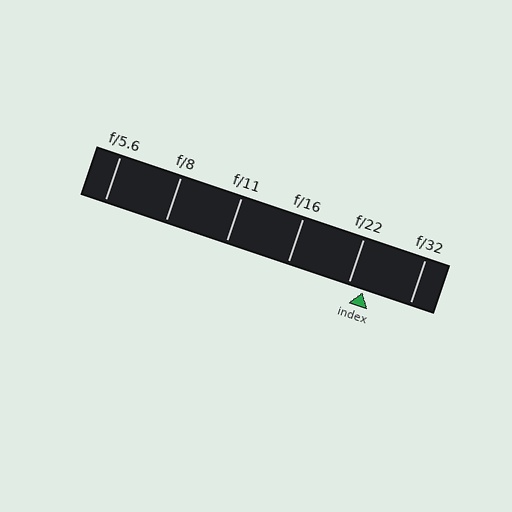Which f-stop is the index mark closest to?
The index mark is closest to f/22.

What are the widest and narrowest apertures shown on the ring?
The widest aperture shown is f/5.6 and the narrowest is f/32.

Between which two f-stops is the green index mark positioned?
The index mark is between f/22 and f/32.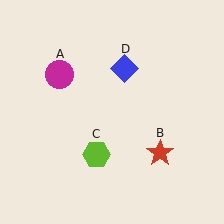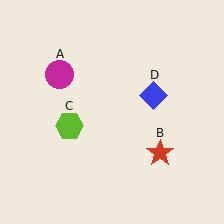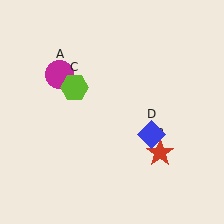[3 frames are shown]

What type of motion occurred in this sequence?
The lime hexagon (object C), blue diamond (object D) rotated clockwise around the center of the scene.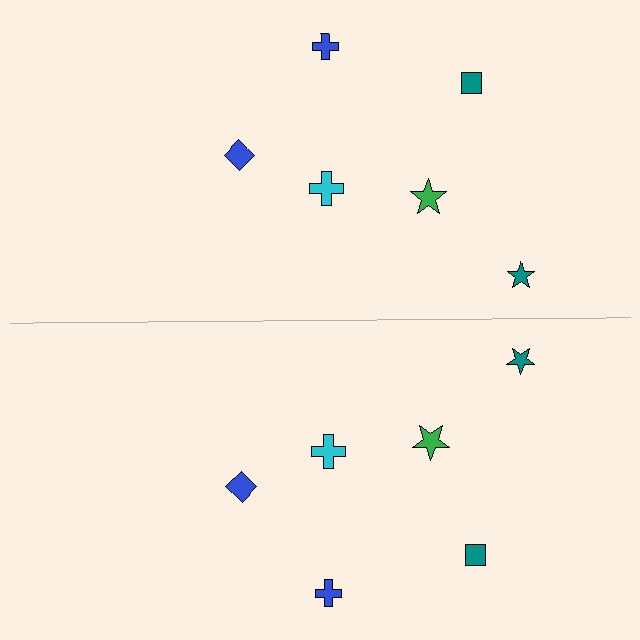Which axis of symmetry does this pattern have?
The pattern has a horizontal axis of symmetry running through the center of the image.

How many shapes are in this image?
There are 12 shapes in this image.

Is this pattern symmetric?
Yes, this pattern has bilateral (reflection) symmetry.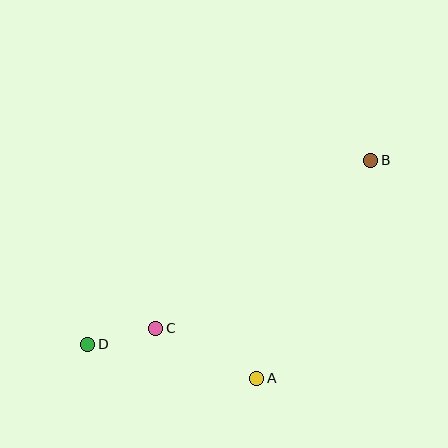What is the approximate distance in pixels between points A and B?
The distance between A and B is approximately 246 pixels.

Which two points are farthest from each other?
Points B and D are farthest from each other.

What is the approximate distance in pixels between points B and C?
The distance between B and C is approximately 273 pixels.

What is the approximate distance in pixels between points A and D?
The distance between A and D is approximately 173 pixels.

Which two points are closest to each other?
Points C and D are closest to each other.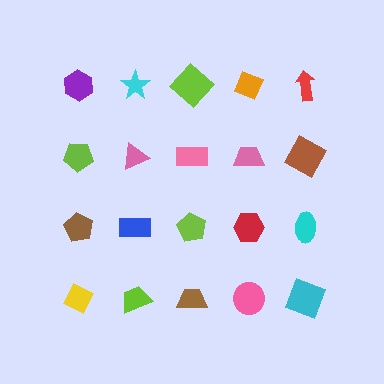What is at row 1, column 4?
An orange diamond.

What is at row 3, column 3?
A lime pentagon.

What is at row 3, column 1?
A brown pentagon.